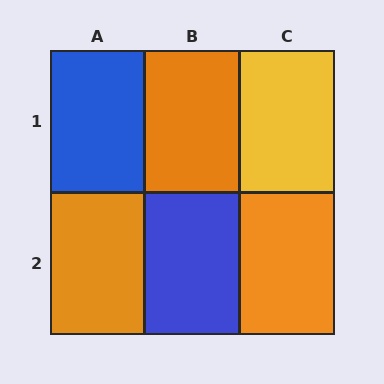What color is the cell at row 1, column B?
Orange.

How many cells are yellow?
1 cell is yellow.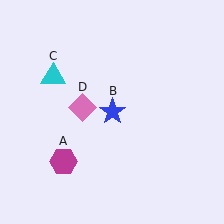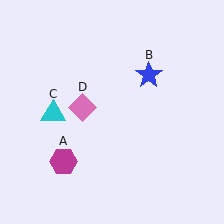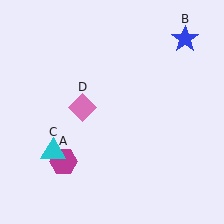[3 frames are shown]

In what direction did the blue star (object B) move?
The blue star (object B) moved up and to the right.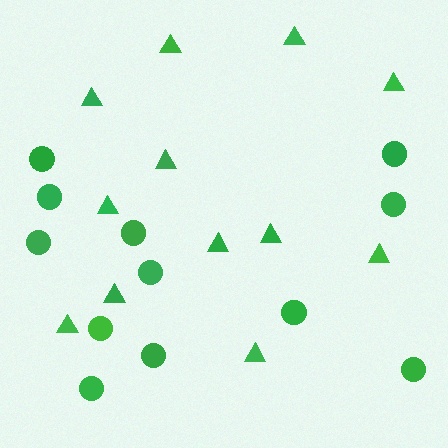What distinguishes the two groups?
There are 2 groups: one group of circles (12) and one group of triangles (12).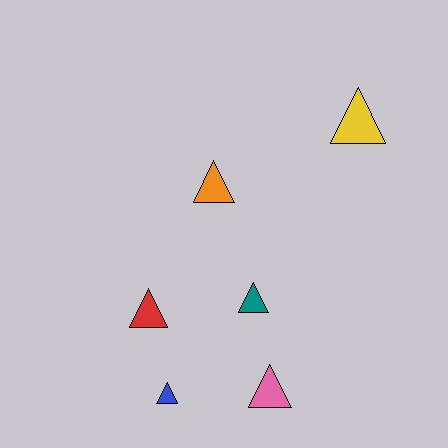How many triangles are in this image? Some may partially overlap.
There are 6 triangles.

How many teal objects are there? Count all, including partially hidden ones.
There is 1 teal object.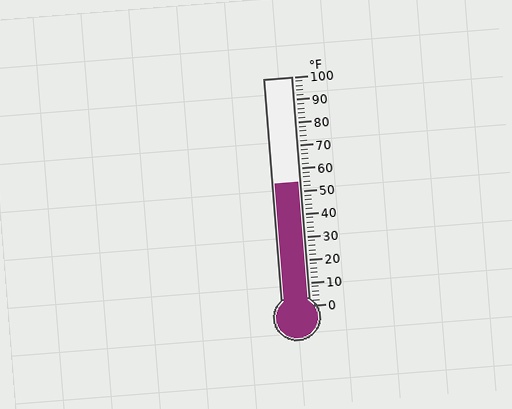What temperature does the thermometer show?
The thermometer shows approximately 54°F.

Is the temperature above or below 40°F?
The temperature is above 40°F.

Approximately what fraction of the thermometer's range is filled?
The thermometer is filled to approximately 55% of its range.